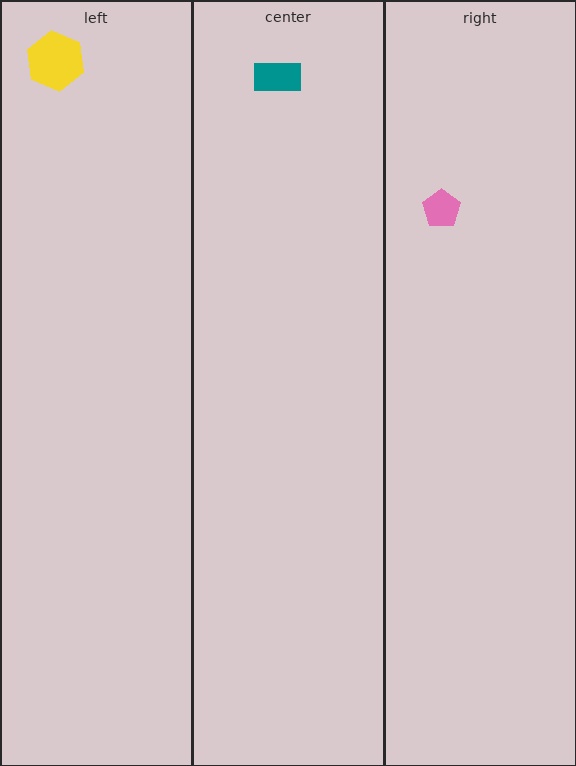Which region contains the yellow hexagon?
The left region.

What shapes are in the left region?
The yellow hexagon.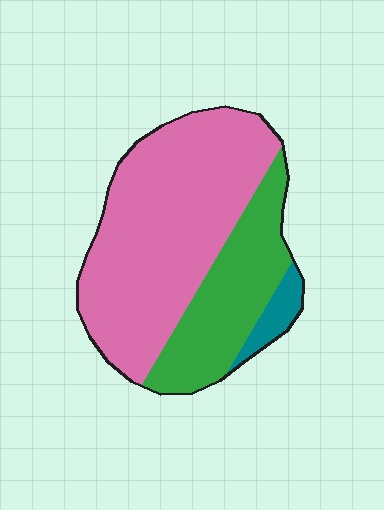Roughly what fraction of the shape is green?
Green covers roughly 30% of the shape.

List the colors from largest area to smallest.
From largest to smallest: pink, green, teal.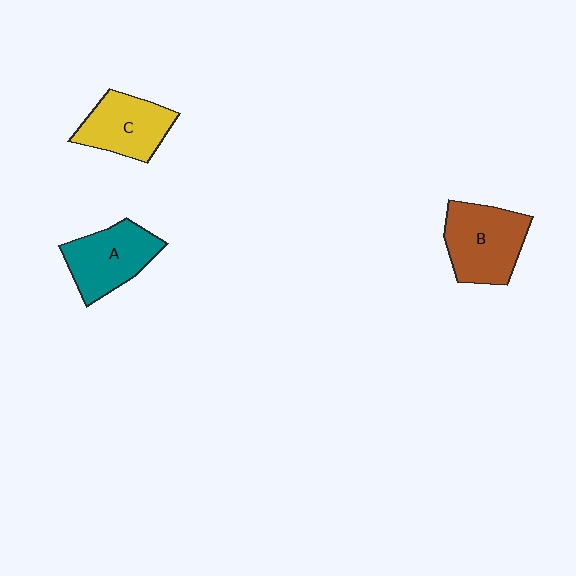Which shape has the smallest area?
Shape C (yellow).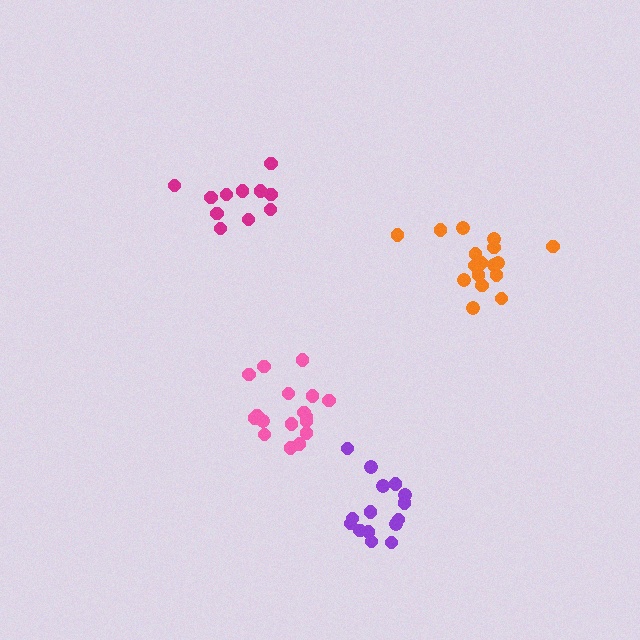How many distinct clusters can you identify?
There are 4 distinct clusters.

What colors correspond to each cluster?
The clusters are colored: purple, pink, magenta, orange.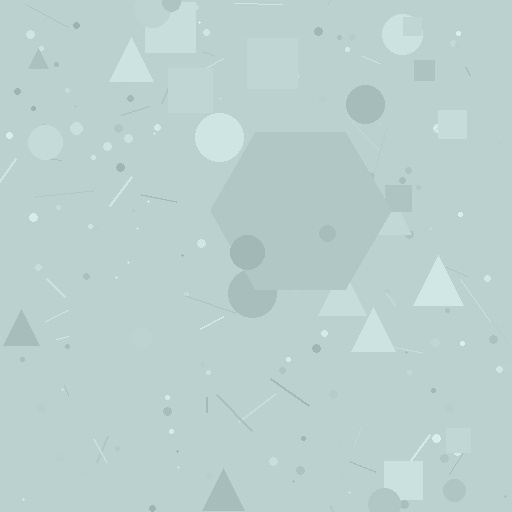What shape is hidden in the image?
A hexagon is hidden in the image.